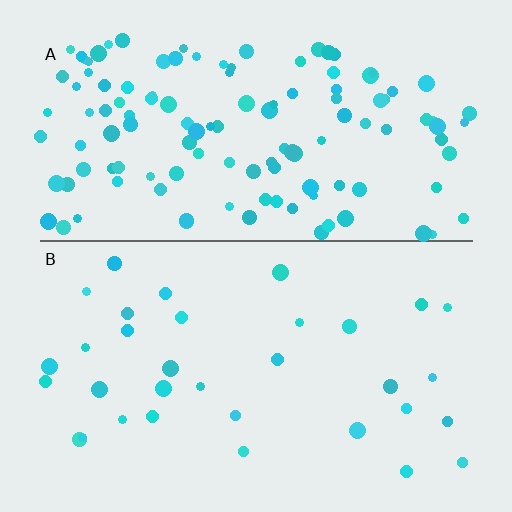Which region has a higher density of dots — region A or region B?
A (the top).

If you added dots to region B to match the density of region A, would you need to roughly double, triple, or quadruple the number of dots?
Approximately quadruple.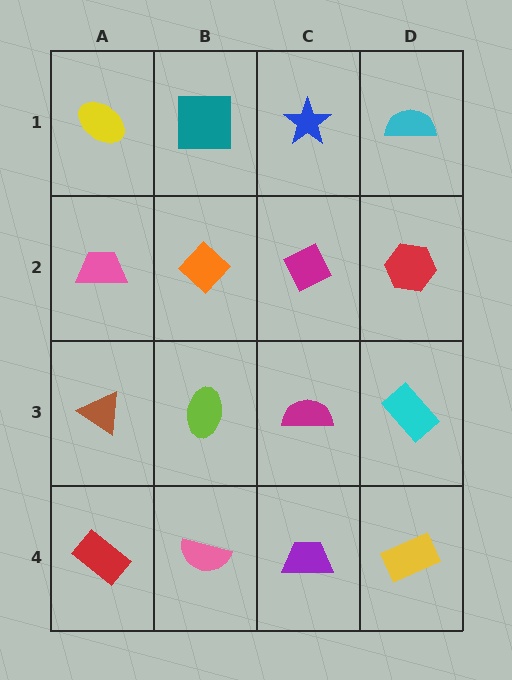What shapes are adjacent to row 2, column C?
A blue star (row 1, column C), a magenta semicircle (row 3, column C), an orange diamond (row 2, column B), a red hexagon (row 2, column D).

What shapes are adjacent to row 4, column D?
A cyan rectangle (row 3, column D), a purple trapezoid (row 4, column C).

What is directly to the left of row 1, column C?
A teal square.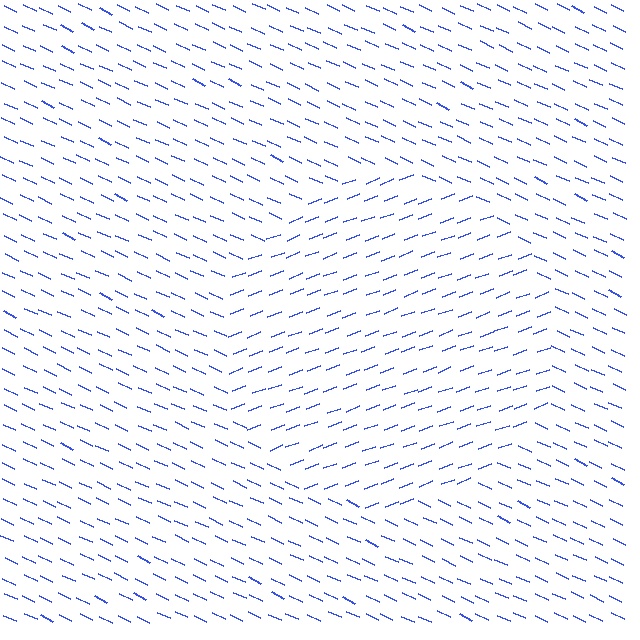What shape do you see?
I see a circle.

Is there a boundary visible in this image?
Yes, there is a texture boundary formed by a change in line orientation.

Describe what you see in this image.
The image is filled with small blue line segments. A circle region in the image has lines oriented differently from the surrounding lines, creating a visible texture boundary.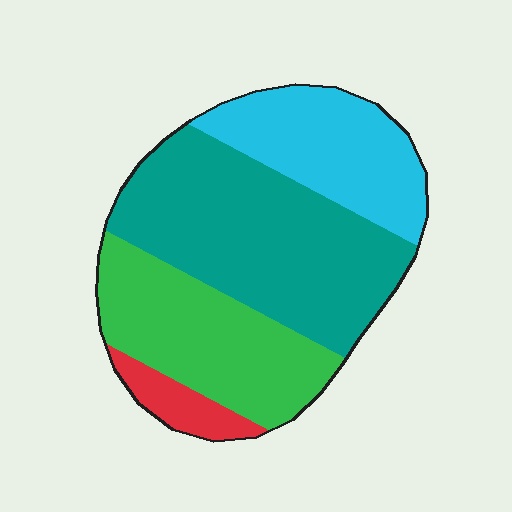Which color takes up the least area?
Red, at roughly 5%.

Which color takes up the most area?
Teal, at roughly 45%.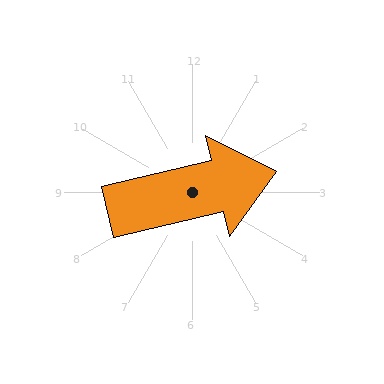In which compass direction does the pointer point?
East.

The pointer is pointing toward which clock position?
Roughly 3 o'clock.